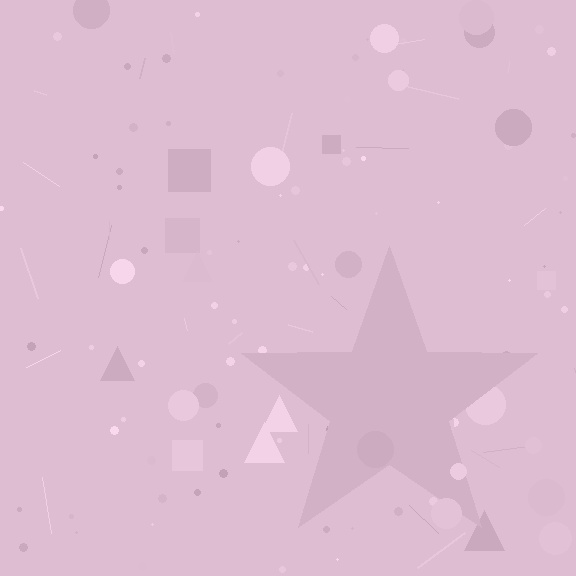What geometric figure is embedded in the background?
A star is embedded in the background.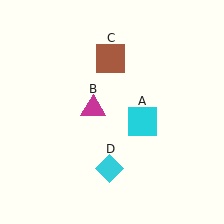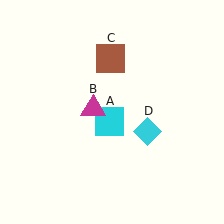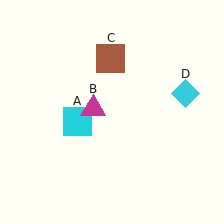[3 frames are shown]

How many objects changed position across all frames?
2 objects changed position: cyan square (object A), cyan diamond (object D).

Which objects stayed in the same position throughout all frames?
Magenta triangle (object B) and brown square (object C) remained stationary.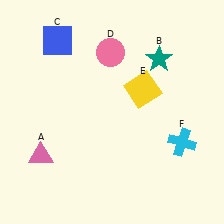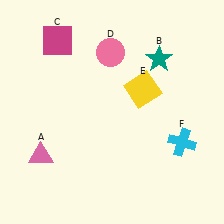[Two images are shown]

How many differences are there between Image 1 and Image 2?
There is 1 difference between the two images.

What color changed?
The square (C) changed from blue in Image 1 to magenta in Image 2.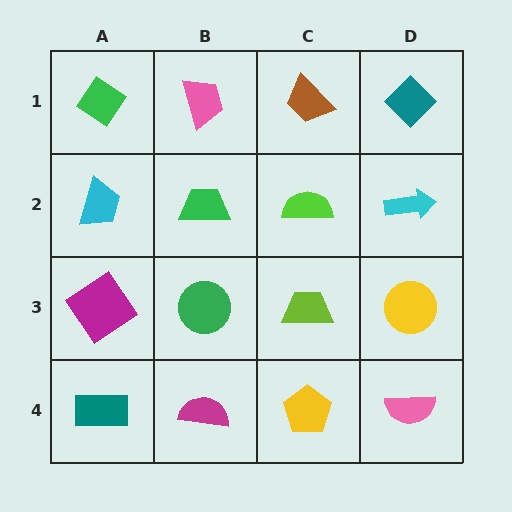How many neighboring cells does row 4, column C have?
3.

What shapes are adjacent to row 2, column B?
A pink trapezoid (row 1, column B), a green circle (row 3, column B), a cyan trapezoid (row 2, column A), a lime semicircle (row 2, column C).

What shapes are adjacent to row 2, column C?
A brown trapezoid (row 1, column C), a lime trapezoid (row 3, column C), a green trapezoid (row 2, column B), a cyan arrow (row 2, column D).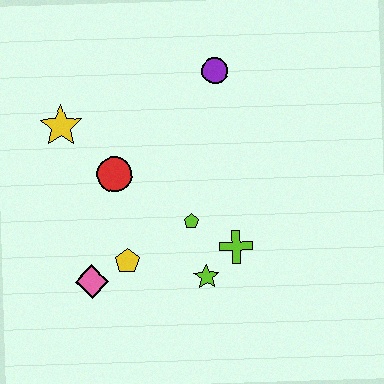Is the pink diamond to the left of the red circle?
Yes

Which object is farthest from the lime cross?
The yellow star is farthest from the lime cross.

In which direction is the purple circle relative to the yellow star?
The purple circle is to the right of the yellow star.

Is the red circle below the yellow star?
Yes